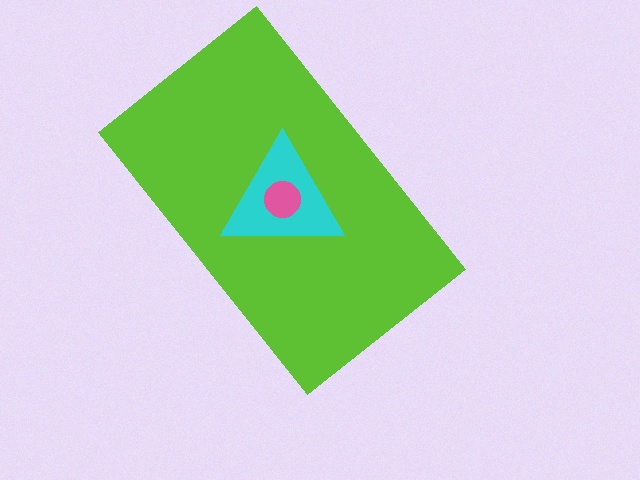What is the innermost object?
The pink circle.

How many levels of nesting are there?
3.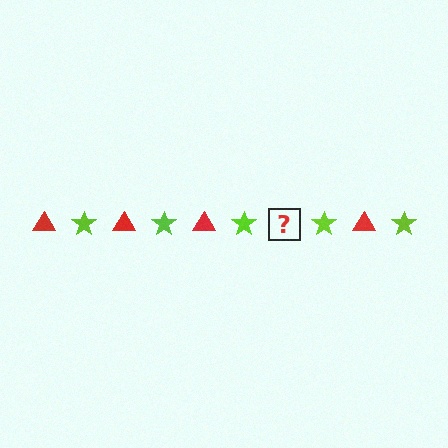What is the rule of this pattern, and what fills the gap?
The rule is that the pattern alternates between red triangle and lime star. The gap should be filled with a red triangle.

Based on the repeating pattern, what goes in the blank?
The blank should be a red triangle.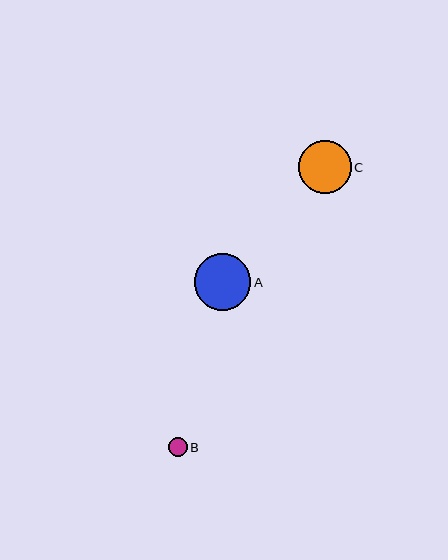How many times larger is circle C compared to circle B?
Circle C is approximately 2.8 times the size of circle B.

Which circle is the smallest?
Circle B is the smallest with a size of approximately 19 pixels.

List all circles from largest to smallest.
From largest to smallest: A, C, B.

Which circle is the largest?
Circle A is the largest with a size of approximately 57 pixels.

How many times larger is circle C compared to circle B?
Circle C is approximately 2.8 times the size of circle B.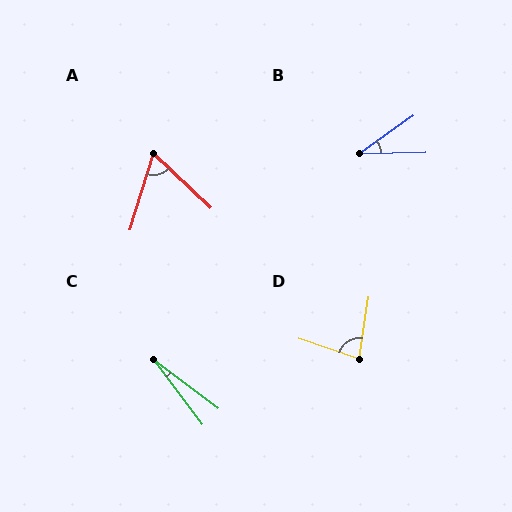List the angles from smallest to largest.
C (16°), B (35°), A (64°), D (80°).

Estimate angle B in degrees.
Approximately 35 degrees.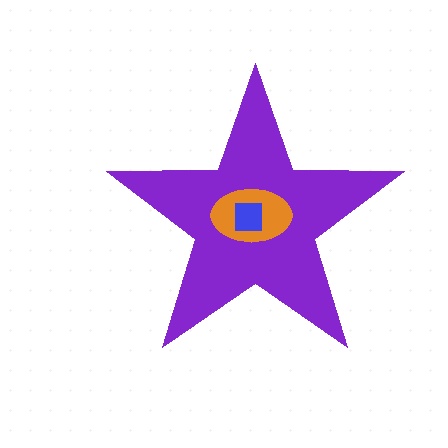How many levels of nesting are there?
3.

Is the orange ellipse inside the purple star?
Yes.